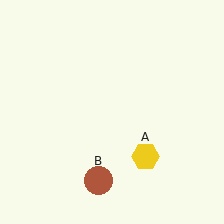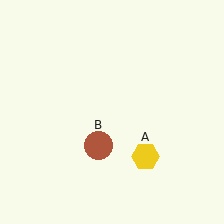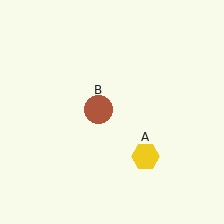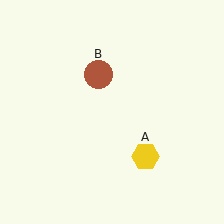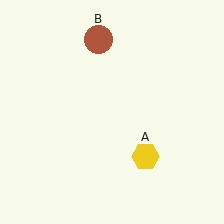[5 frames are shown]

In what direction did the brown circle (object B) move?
The brown circle (object B) moved up.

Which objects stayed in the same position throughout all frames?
Yellow hexagon (object A) remained stationary.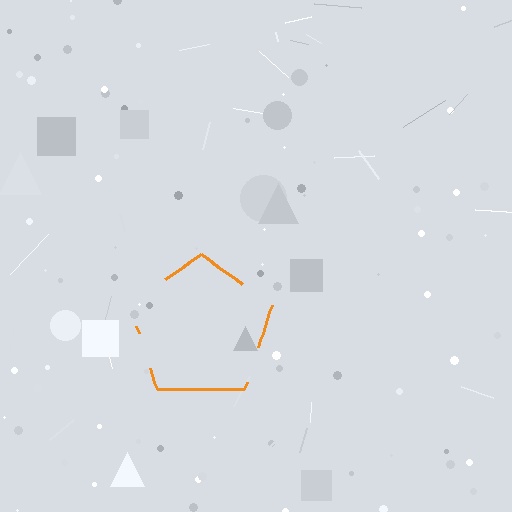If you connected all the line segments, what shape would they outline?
They would outline a pentagon.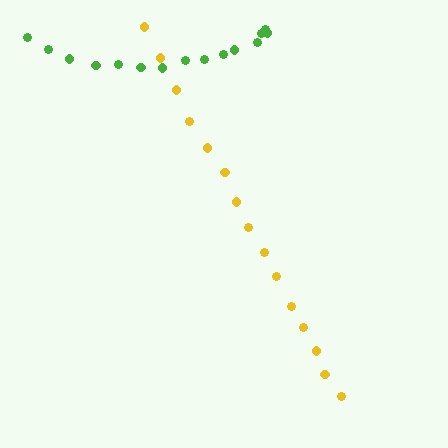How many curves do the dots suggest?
There are 2 distinct paths.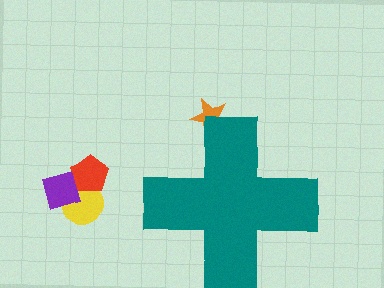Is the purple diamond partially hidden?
No, the purple diamond is fully visible.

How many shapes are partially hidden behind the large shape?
1 shape is partially hidden.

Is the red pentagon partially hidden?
No, the red pentagon is fully visible.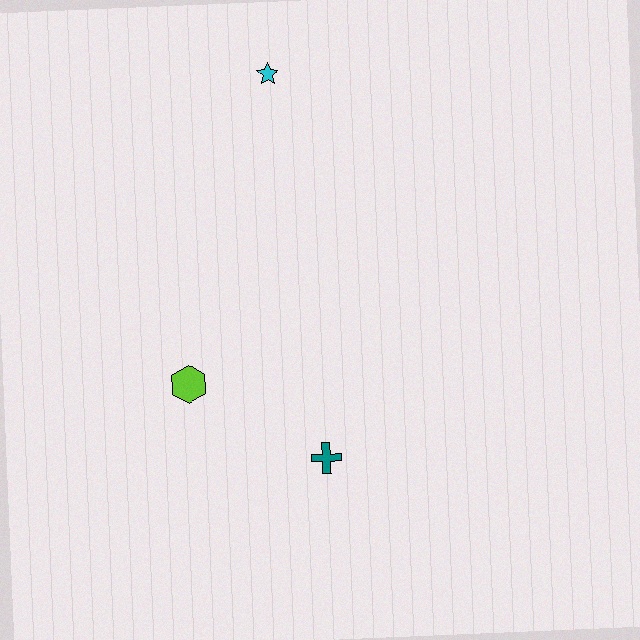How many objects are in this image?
There are 3 objects.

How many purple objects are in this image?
There are no purple objects.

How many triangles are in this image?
There are no triangles.